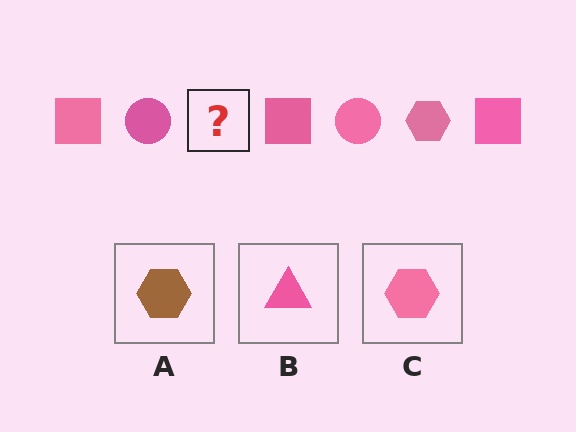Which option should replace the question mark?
Option C.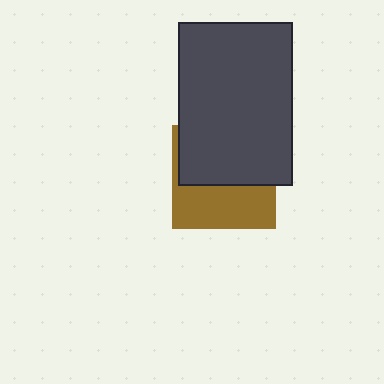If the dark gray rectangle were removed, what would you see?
You would see the complete brown square.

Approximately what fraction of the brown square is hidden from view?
Roughly 54% of the brown square is hidden behind the dark gray rectangle.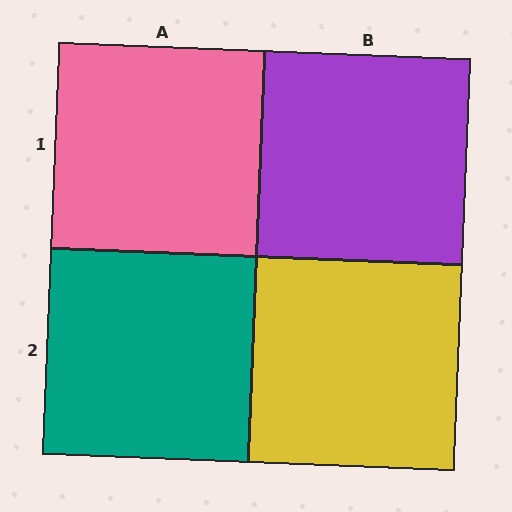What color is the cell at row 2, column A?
Teal.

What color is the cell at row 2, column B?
Yellow.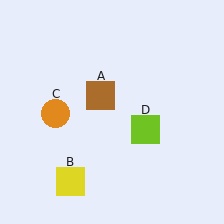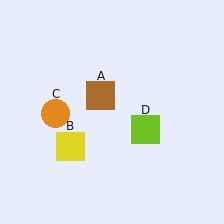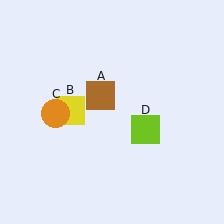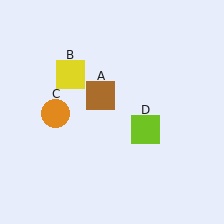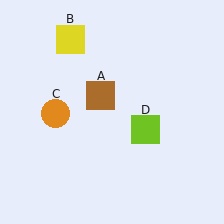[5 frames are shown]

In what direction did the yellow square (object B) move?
The yellow square (object B) moved up.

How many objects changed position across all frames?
1 object changed position: yellow square (object B).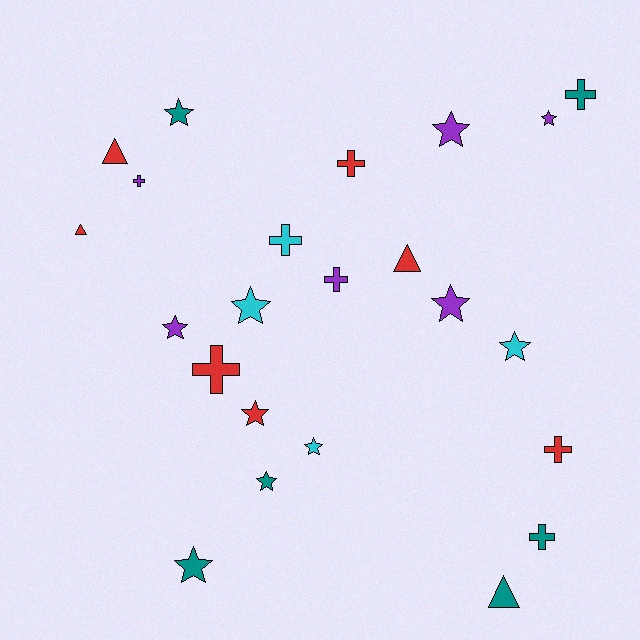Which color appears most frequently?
Red, with 7 objects.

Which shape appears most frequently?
Star, with 11 objects.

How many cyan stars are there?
There are 3 cyan stars.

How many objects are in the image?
There are 23 objects.